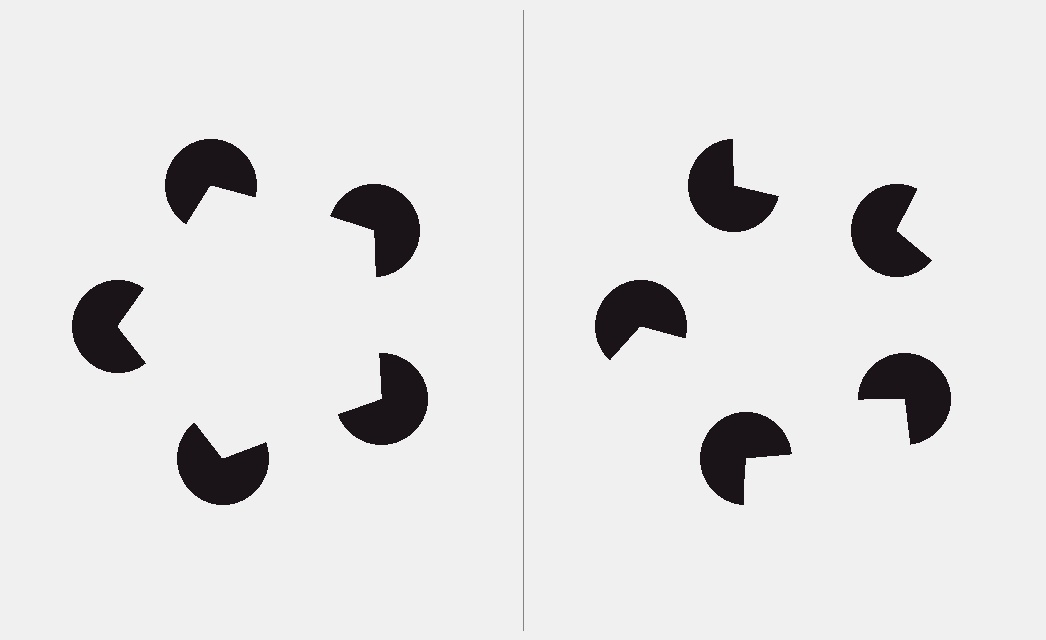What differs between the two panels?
The pac-man discs are positioned identically on both sides; only the wedge orientations differ. On the left they align to a pentagon; on the right they are misaligned.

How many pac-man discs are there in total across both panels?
10 — 5 on each side.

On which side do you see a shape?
An illusory pentagon appears on the left side. On the right side the wedge cuts are rotated, so no coherent shape forms.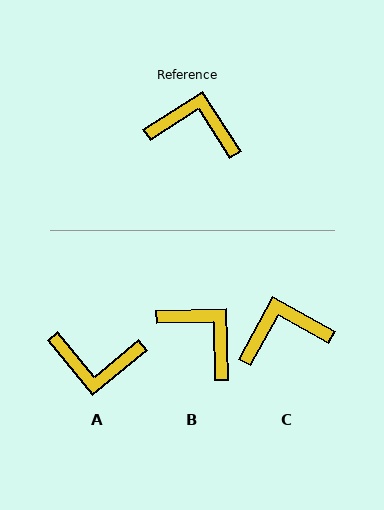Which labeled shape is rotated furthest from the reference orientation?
A, about 173 degrees away.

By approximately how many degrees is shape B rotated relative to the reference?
Approximately 31 degrees clockwise.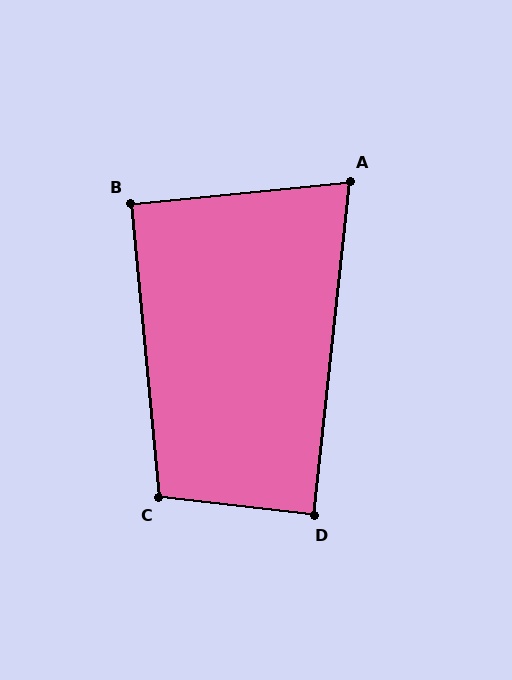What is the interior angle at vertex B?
Approximately 90 degrees (approximately right).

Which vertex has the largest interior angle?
C, at approximately 102 degrees.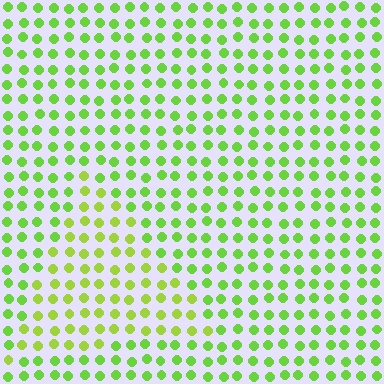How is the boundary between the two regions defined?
The boundary is defined purely by a slight shift in hue (about 21 degrees). Spacing, size, and orientation are identical on both sides.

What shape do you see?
I see a triangle.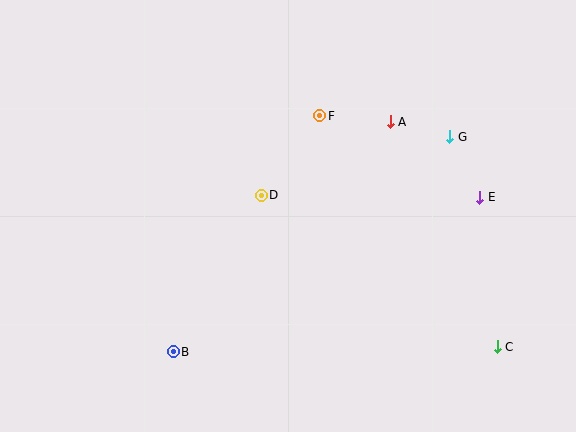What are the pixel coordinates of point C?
Point C is at (497, 347).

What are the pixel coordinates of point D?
Point D is at (261, 195).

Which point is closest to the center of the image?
Point D at (261, 195) is closest to the center.